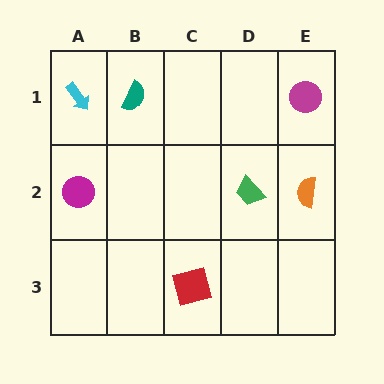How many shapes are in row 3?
1 shape.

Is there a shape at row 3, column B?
No, that cell is empty.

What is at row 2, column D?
A green trapezoid.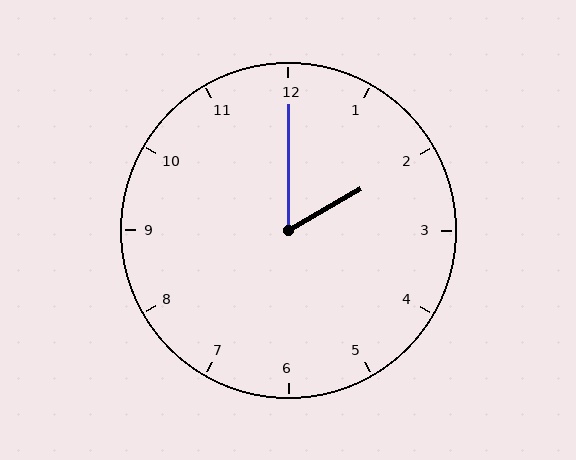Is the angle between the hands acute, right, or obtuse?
It is acute.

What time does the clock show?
2:00.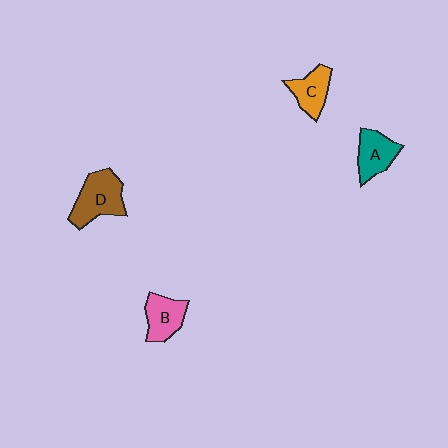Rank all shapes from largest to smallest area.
From largest to smallest: D (brown), A (teal), B (pink), C (orange).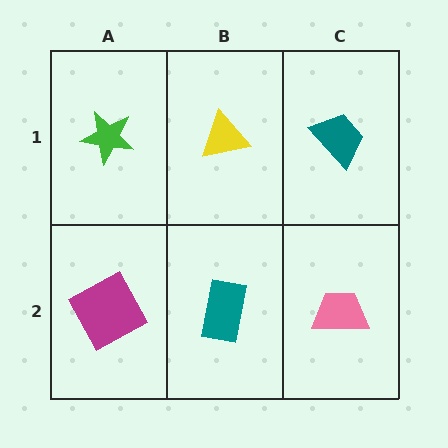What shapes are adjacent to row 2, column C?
A teal trapezoid (row 1, column C), a teal rectangle (row 2, column B).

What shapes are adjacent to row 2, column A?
A green star (row 1, column A), a teal rectangle (row 2, column B).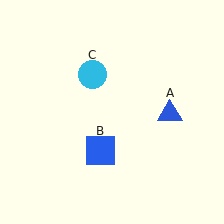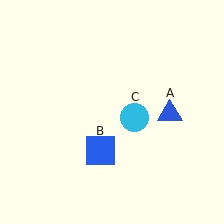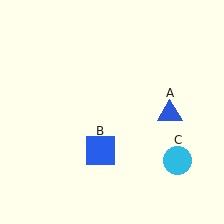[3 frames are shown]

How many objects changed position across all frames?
1 object changed position: cyan circle (object C).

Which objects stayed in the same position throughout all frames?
Blue triangle (object A) and blue square (object B) remained stationary.